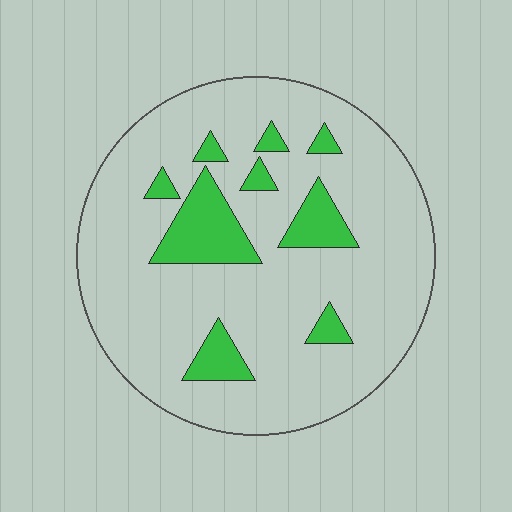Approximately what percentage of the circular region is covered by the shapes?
Approximately 15%.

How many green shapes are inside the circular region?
9.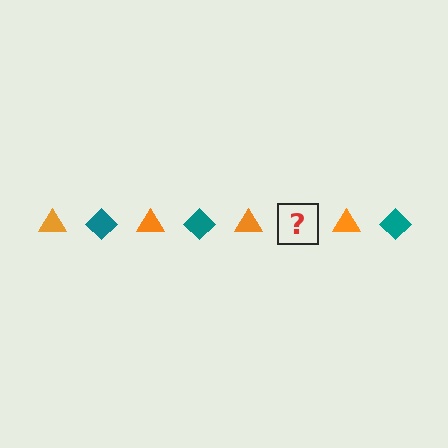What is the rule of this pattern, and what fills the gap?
The rule is that the pattern alternates between orange triangle and teal diamond. The gap should be filled with a teal diamond.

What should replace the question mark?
The question mark should be replaced with a teal diamond.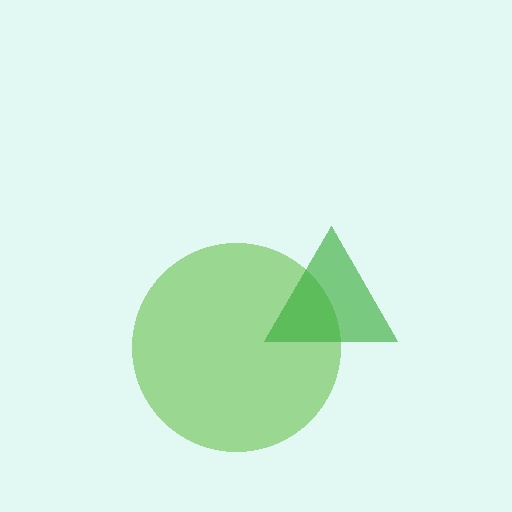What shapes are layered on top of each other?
The layered shapes are: a lime circle, a green triangle.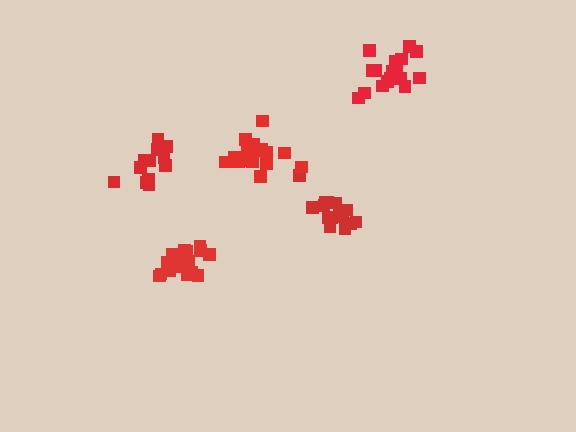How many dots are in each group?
Group 1: 17 dots, Group 2: 17 dots, Group 3: 16 dots, Group 4: 17 dots, Group 5: 12 dots (79 total).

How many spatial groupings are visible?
There are 5 spatial groupings.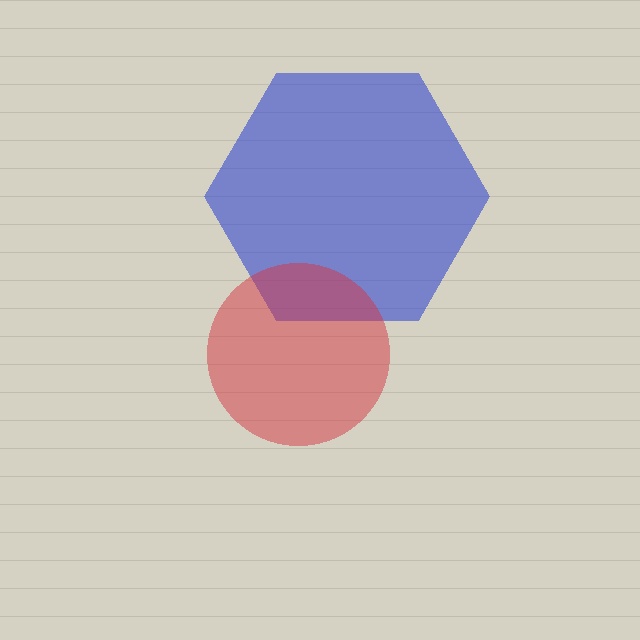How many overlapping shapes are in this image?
There are 2 overlapping shapes in the image.